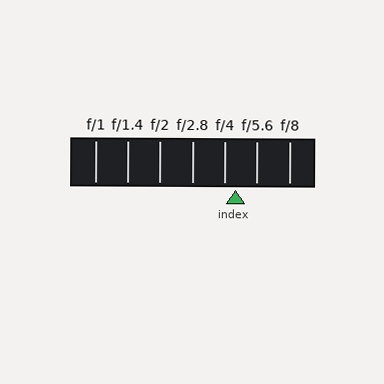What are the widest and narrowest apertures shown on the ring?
The widest aperture shown is f/1 and the narrowest is f/8.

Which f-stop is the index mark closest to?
The index mark is closest to f/4.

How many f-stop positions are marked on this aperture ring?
There are 7 f-stop positions marked.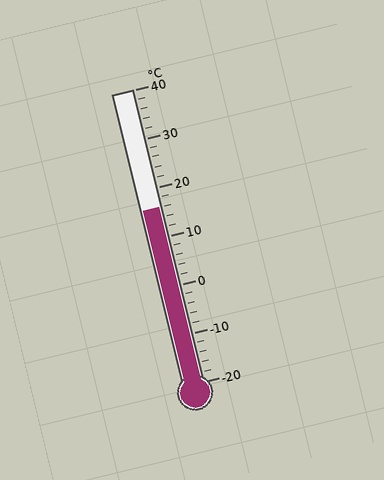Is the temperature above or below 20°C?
The temperature is below 20°C.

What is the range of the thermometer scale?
The thermometer scale ranges from -20°C to 40°C.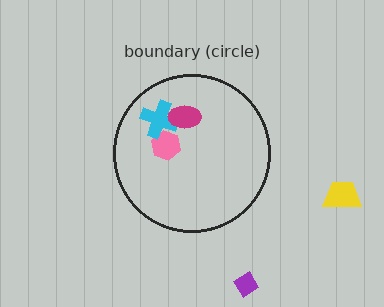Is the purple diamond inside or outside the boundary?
Outside.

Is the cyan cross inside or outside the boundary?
Inside.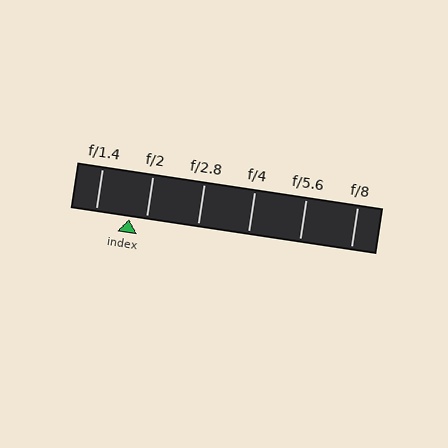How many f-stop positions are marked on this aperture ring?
There are 6 f-stop positions marked.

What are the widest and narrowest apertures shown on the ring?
The widest aperture shown is f/1.4 and the narrowest is f/8.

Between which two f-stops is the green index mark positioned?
The index mark is between f/1.4 and f/2.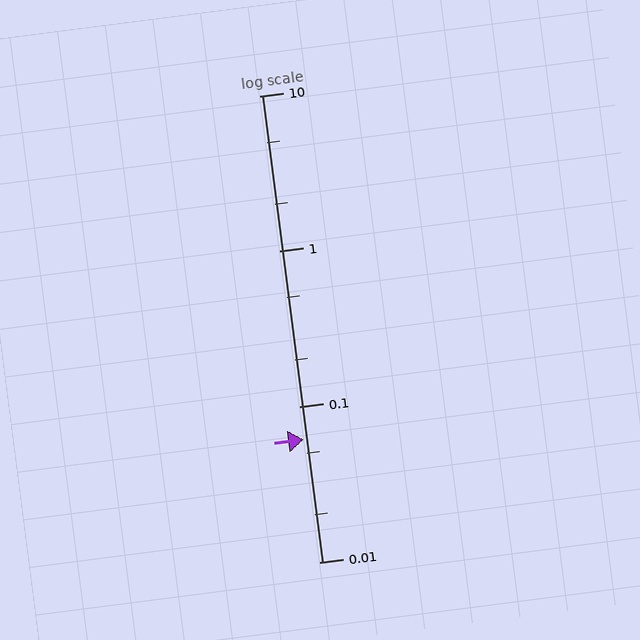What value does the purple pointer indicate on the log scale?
The pointer indicates approximately 0.061.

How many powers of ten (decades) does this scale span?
The scale spans 3 decades, from 0.01 to 10.